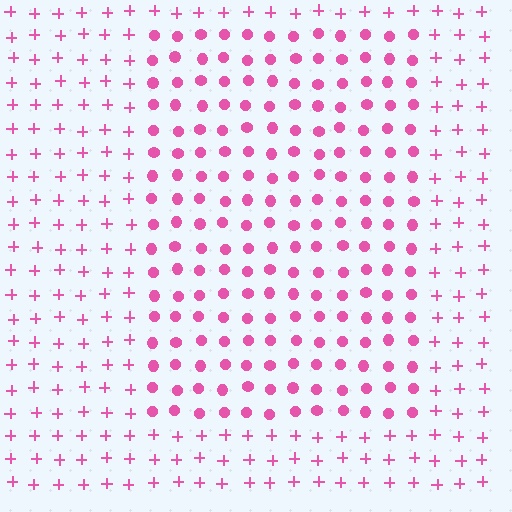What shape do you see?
I see a rectangle.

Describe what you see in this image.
The image is filled with small pink elements arranged in a uniform grid. A rectangle-shaped region contains circles, while the surrounding area contains plus signs. The boundary is defined purely by the change in element shape.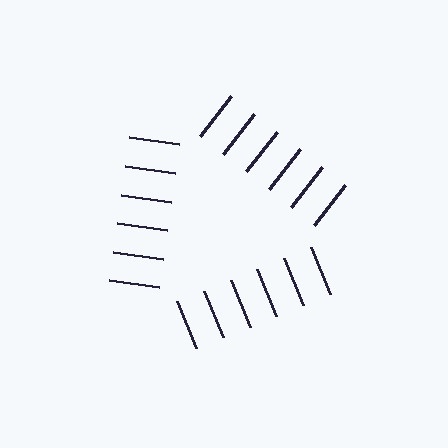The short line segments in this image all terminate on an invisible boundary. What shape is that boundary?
An illusory triangle — the line segments terminate on its edges but no continuous stroke is drawn.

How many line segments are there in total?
18 — 6 along each of the 3 edges.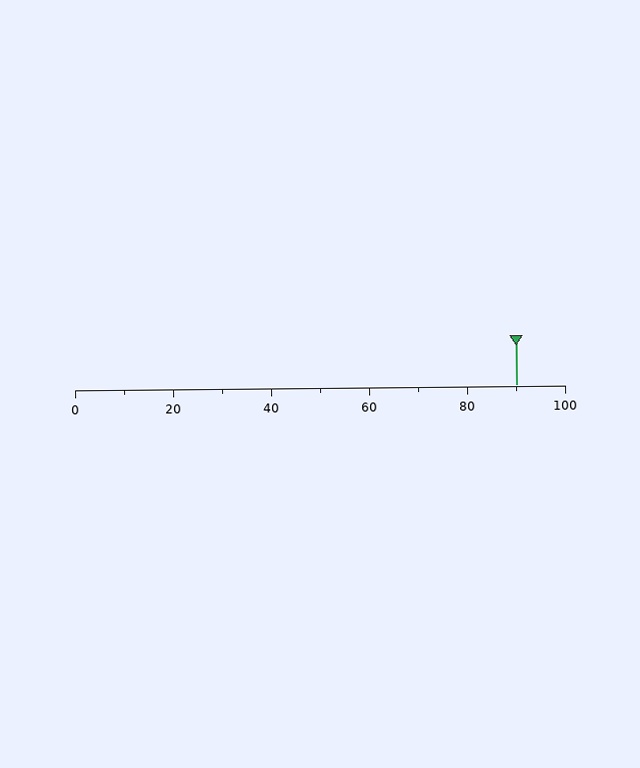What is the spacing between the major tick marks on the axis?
The major ticks are spaced 20 apart.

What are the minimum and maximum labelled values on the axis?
The axis runs from 0 to 100.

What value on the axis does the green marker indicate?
The marker indicates approximately 90.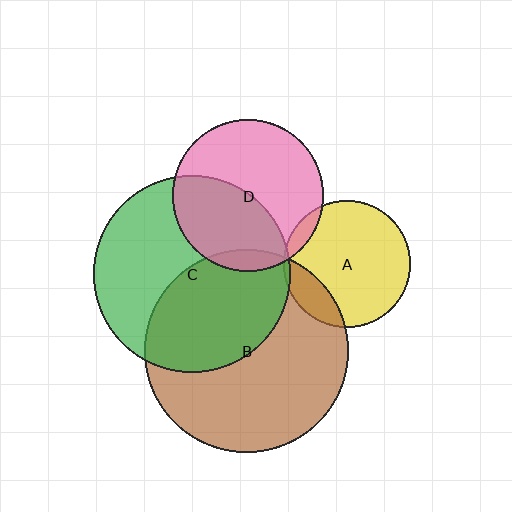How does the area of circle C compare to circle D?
Approximately 1.7 times.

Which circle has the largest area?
Circle B (brown).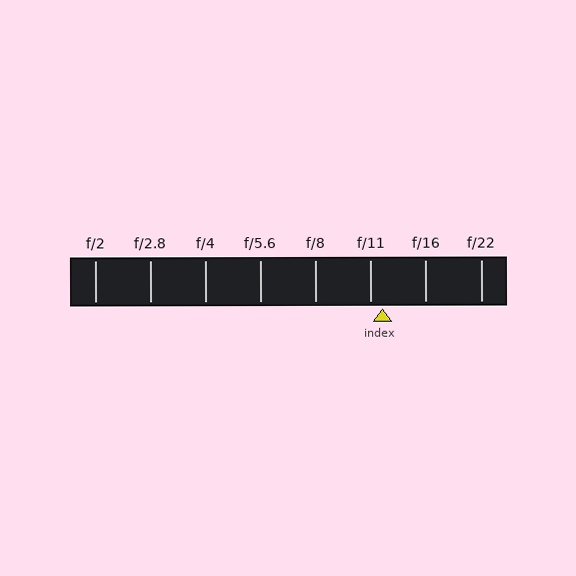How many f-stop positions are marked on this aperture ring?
There are 8 f-stop positions marked.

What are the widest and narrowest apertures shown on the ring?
The widest aperture shown is f/2 and the narrowest is f/22.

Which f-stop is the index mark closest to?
The index mark is closest to f/11.